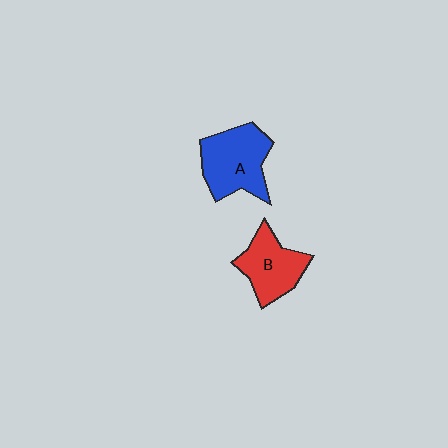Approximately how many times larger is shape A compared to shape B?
Approximately 1.2 times.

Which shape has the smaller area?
Shape B (red).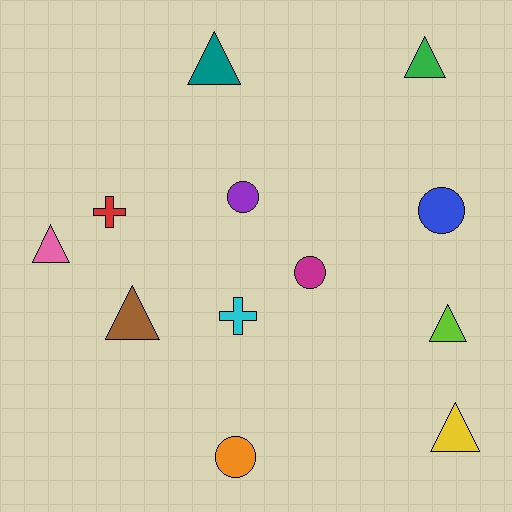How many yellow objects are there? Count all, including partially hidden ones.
There is 1 yellow object.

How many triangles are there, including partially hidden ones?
There are 6 triangles.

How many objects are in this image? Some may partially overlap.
There are 12 objects.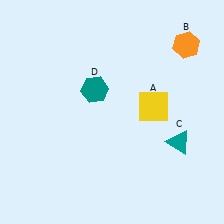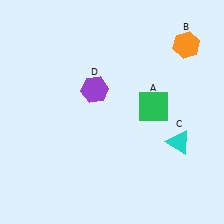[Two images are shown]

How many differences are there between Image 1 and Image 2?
There are 3 differences between the two images.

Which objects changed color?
A changed from yellow to green. C changed from teal to cyan. D changed from teal to purple.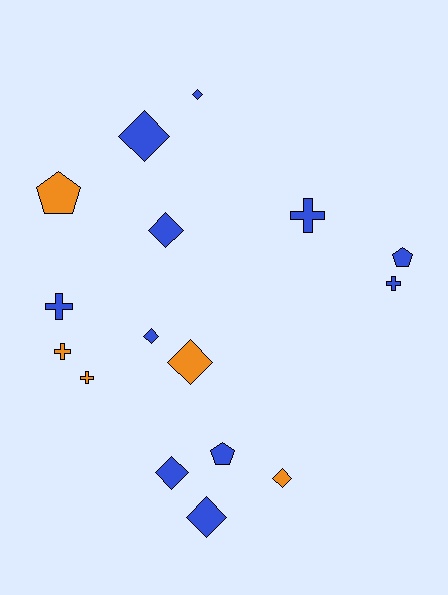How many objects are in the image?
There are 16 objects.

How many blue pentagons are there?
There are 2 blue pentagons.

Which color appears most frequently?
Blue, with 11 objects.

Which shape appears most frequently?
Diamond, with 8 objects.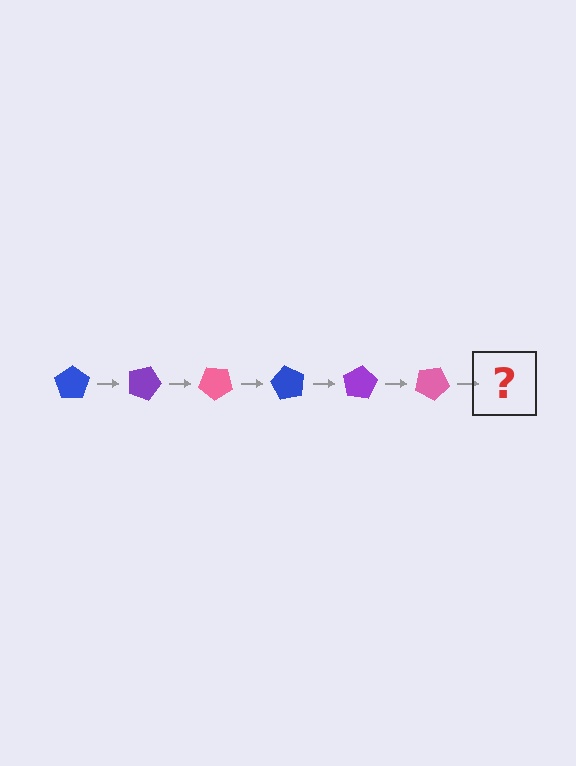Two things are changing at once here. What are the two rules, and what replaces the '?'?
The two rules are that it rotates 20 degrees each step and the color cycles through blue, purple, and pink. The '?' should be a blue pentagon, rotated 120 degrees from the start.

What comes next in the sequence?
The next element should be a blue pentagon, rotated 120 degrees from the start.